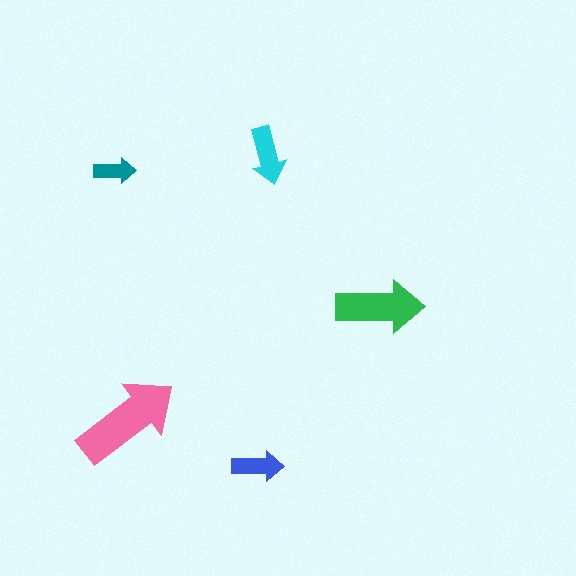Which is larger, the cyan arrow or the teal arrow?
The cyan one.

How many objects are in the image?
There are 5 objects in the image.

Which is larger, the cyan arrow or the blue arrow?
The cyan one.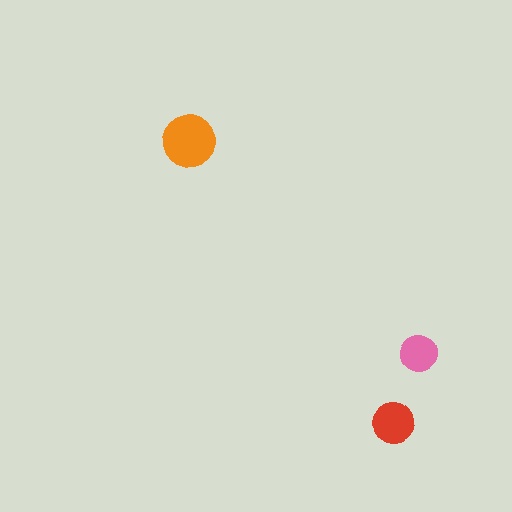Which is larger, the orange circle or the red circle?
The orange one.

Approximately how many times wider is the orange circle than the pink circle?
About 1.5 times wider.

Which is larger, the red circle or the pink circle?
The red one.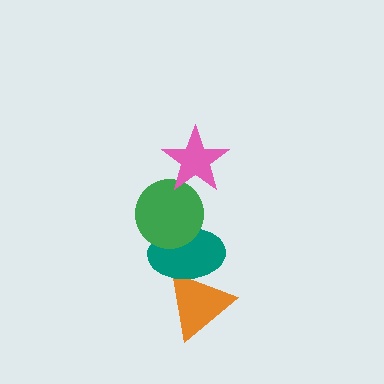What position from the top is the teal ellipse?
The teal ellipse is 3rd from the top.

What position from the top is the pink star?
The pink star is 1st from the top.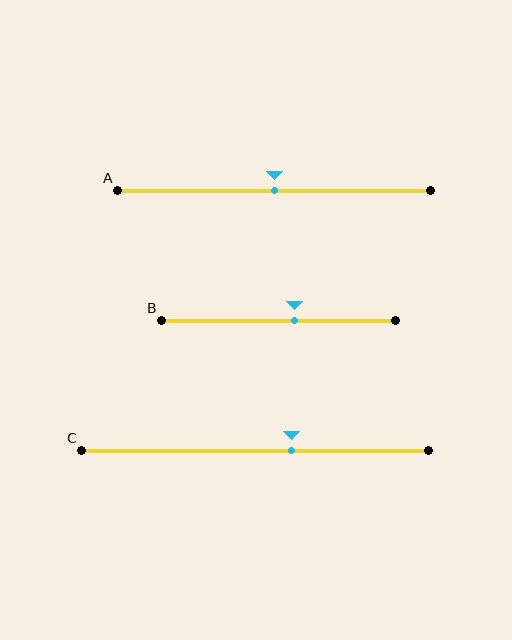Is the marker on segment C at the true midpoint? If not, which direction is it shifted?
No, the marker on segment C is shifted to the right by about 11% of the segment length.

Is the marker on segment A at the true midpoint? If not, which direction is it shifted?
Yes, the marker on segment A is at the true midpoint.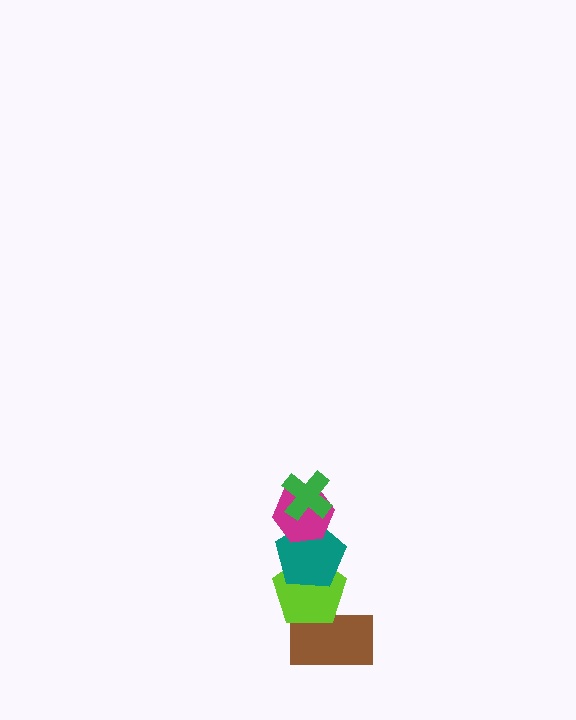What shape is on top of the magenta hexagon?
The green cross is on top of the magenta hexagon.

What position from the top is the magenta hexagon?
The magenta hexagon is 2nd from the top.